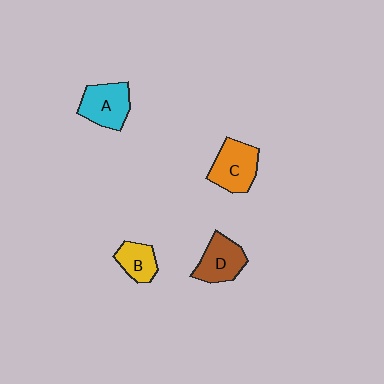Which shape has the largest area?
Shape C (orange).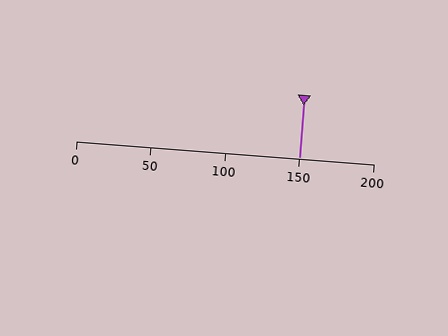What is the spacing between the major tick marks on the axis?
The major ticks are spaced 50 apart.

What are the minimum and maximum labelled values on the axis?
The axis runs from 0 to 200.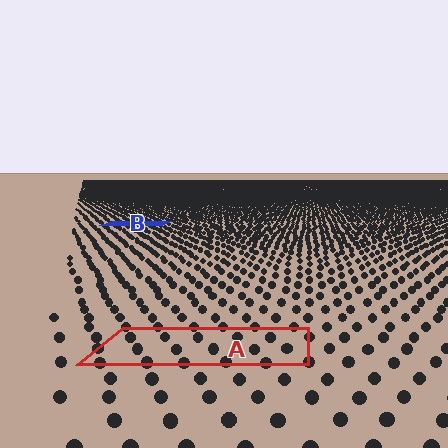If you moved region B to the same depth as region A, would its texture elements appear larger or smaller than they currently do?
They would appear larger. At a closer depth, the same texture elements are projected at a bigger on-screen size.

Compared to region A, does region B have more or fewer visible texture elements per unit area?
Region B has more texture elements per unit area — they are packed more densely because it is farther away.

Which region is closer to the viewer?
Region A is closer. The texture elements there are larger and more spread out.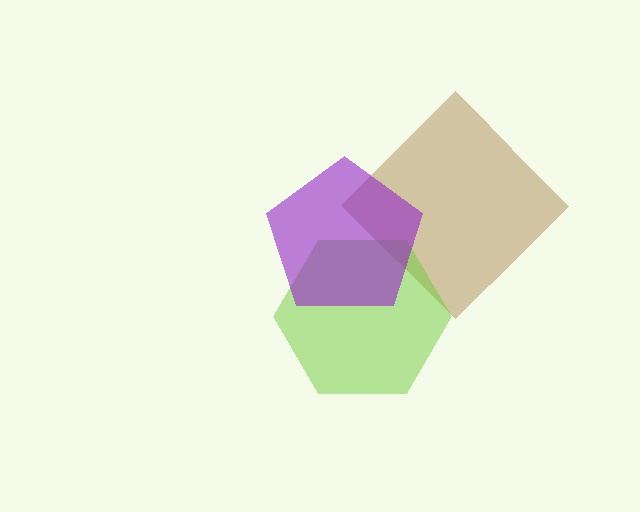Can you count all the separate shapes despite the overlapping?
Yes, there are 3 separate shapes.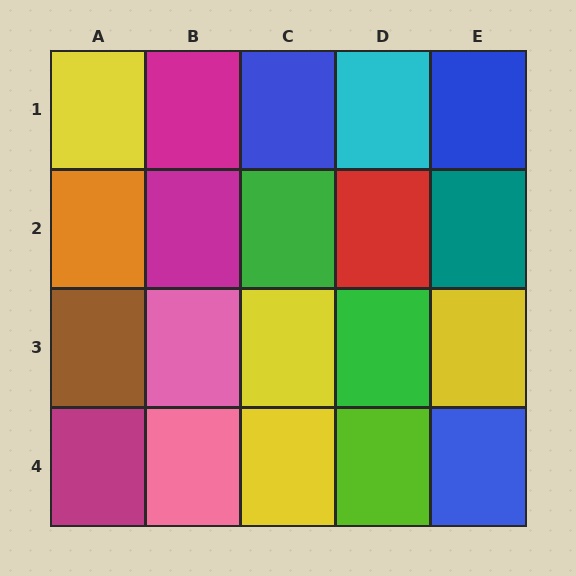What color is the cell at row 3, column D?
Green.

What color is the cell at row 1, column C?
Blue.